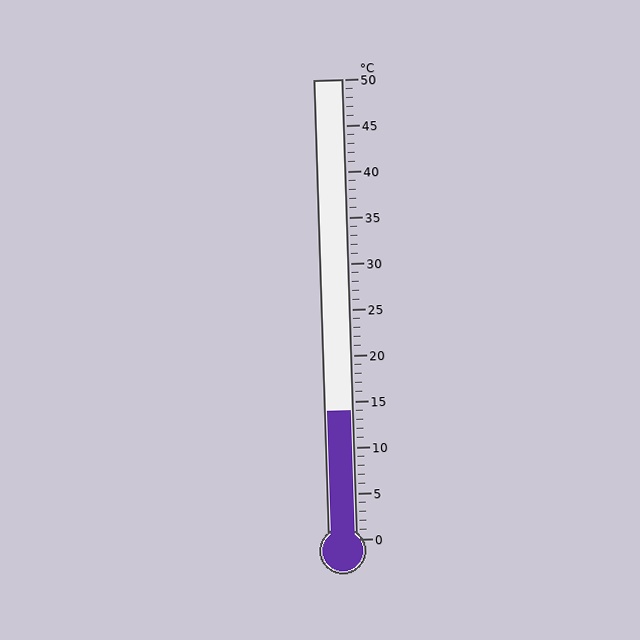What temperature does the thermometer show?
The thermometer shows approximately 14°C.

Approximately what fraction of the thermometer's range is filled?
The thermometer is filled to approximately 30% of its range.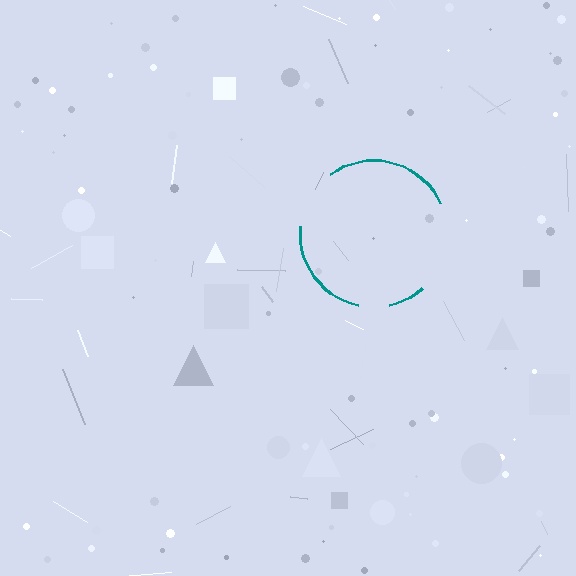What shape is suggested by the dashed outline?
The dashed outline suggests a circle.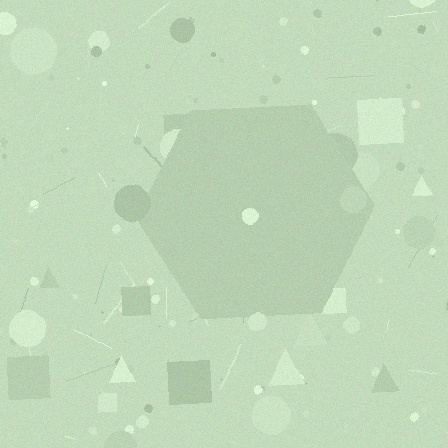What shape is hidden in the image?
A hexagon is hidden in the image.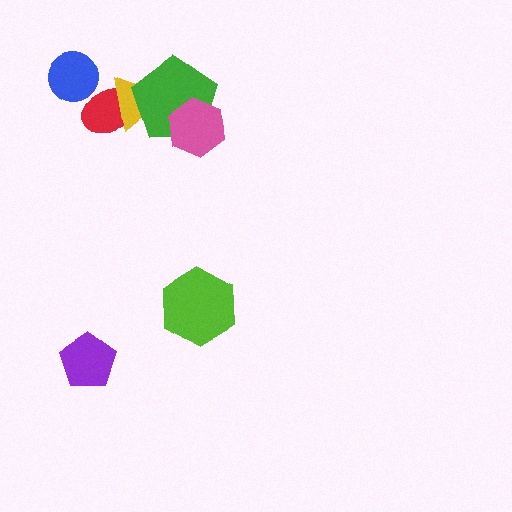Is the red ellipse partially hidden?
Yes, it is partially covered by another shape.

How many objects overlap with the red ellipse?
3 objects overlap with the red ellipse.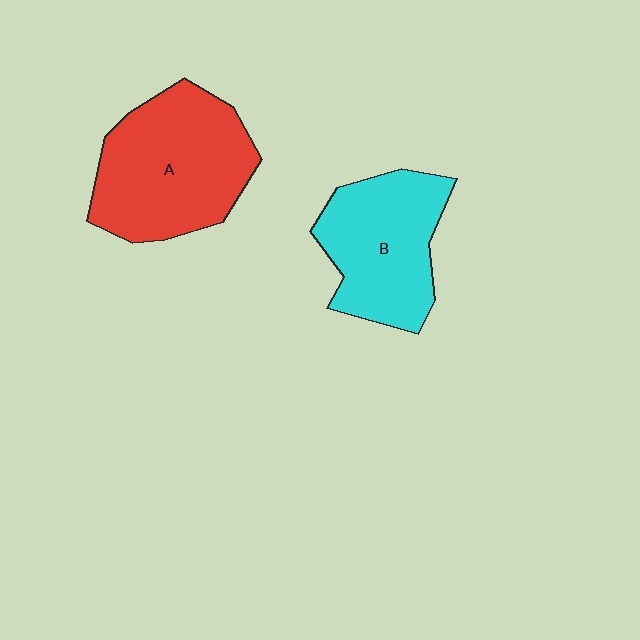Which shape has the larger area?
Shape A (red).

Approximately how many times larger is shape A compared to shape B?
Approximately 1.2 times.